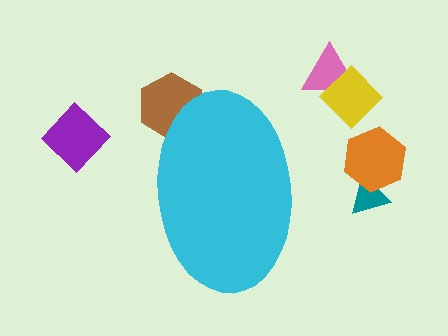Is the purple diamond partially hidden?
No, the purple diamond is fully visible.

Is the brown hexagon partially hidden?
Yes, the brown hexagon is partially hidden behind the cyan ellipse.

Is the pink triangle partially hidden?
No, the pink triangle is fully visible.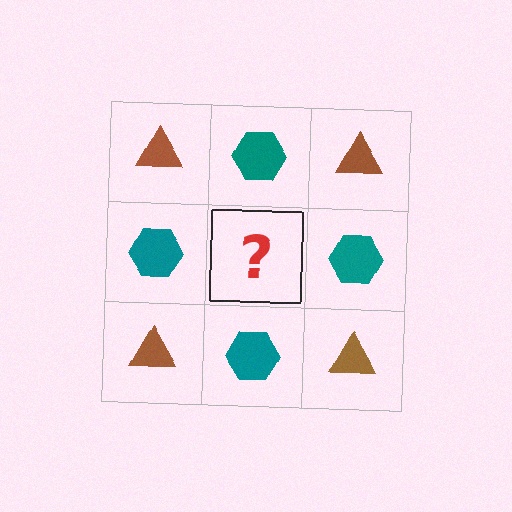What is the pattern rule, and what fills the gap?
The rule is that it alternates brown triangle and teal hexagon in a checkerboard pattern. The gap should be filled with a brown triangle.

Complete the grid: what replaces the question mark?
The question mark should be replaced with a brown triangle.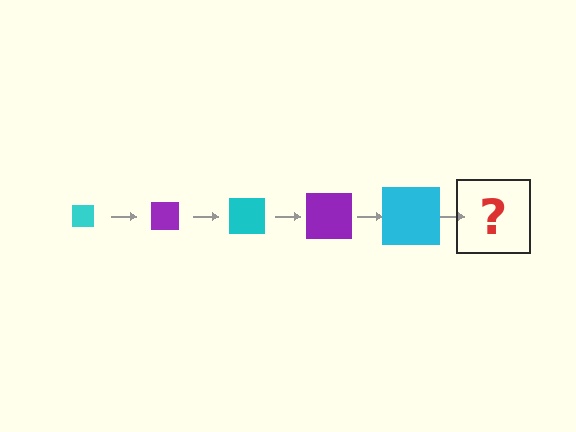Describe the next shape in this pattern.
It should be a purple square, larger than the previous one.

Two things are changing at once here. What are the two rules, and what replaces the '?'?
The two rules are that the square grows larger each step and the color cycles through cyan and purple. The '?' should be a purple square, larger than the previous one.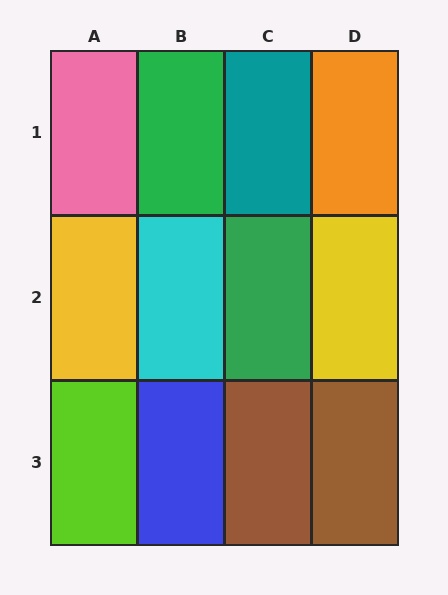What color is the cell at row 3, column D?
Brown.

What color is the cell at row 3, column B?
Blue.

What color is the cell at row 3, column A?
Lime.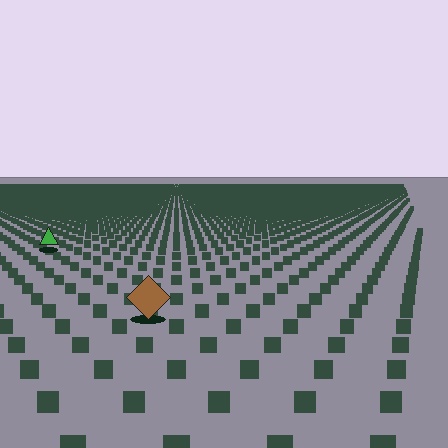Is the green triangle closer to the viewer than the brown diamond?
No. The brown diamond is closer — you can tell from the texture gradient: the ground texture is coarser near it.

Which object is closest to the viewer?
The brown diamond is closest. The texture marks near it are larger and more spread out.